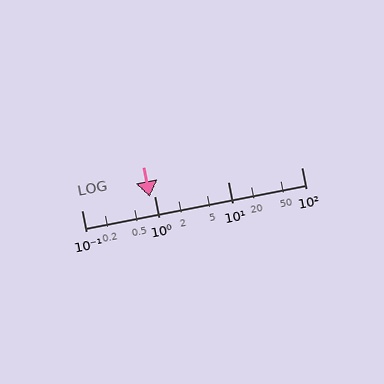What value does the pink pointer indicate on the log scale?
The pointer indicates approximately 0.85.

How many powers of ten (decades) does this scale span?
The scale spans 3 decades, from 0.1 to 100.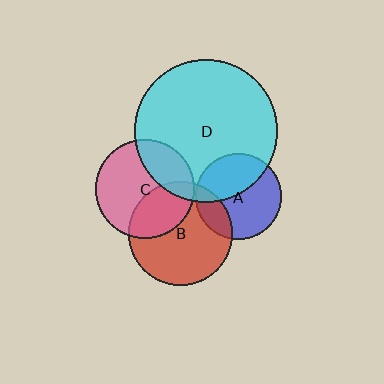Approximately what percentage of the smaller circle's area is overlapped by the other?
Approximately 10%.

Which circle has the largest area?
Circle D (cyan).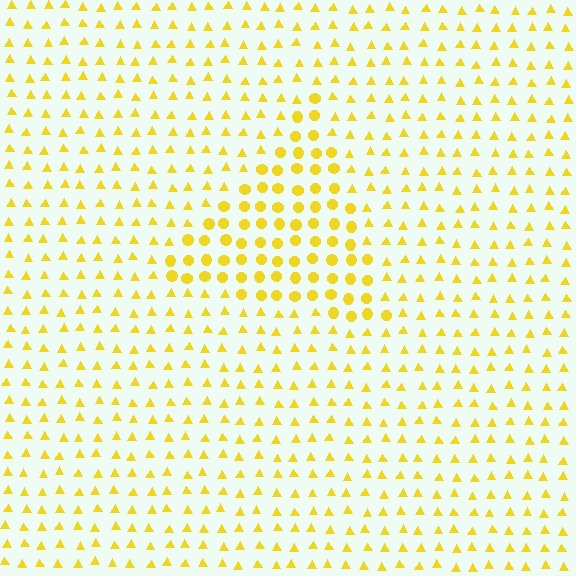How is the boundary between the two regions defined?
The boundary is defined by a change in element shape: circles inside vs. triangles outside. All elements share the same color and spacing.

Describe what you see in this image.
The image is filled with small yellow elements arranged in a uniform grid. A triangle-shaped region contains circles, while the surrounding area contains triangles. The boundary is defined purely by the change in element shape.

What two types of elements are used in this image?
The image uses circles inside the triangle region and triangles outside it.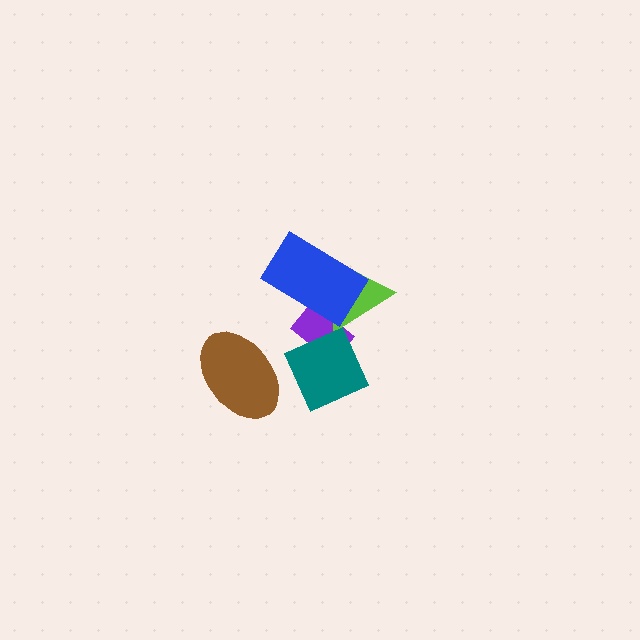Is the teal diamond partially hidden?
No, no other shape covers it.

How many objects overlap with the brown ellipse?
0 objects overlap with the brown ellipse.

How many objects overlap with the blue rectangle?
2 objects overlap with the blue rectangle.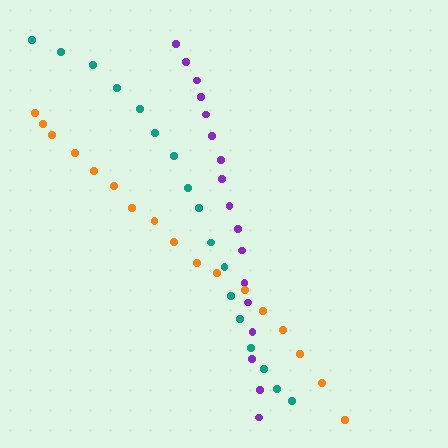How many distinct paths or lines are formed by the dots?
There are 3 distinct paths.